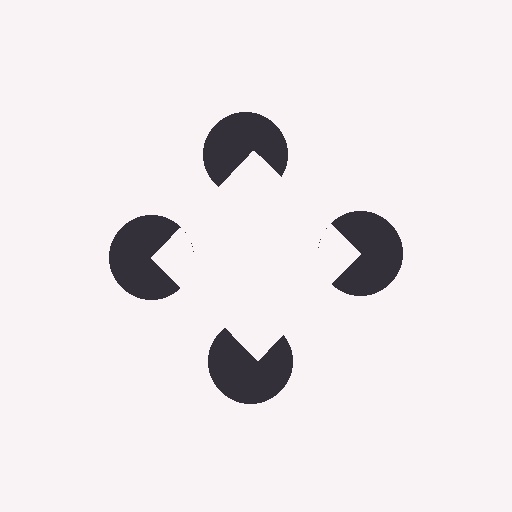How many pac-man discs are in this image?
There are 4 — one at each vertex of the illusory square.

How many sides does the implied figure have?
4 sides.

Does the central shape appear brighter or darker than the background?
It typically appears slightly brighter than the background, even though no actual brightness change is drawn.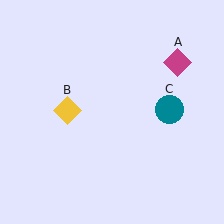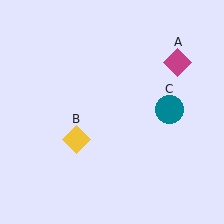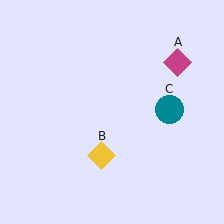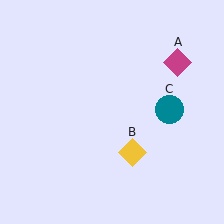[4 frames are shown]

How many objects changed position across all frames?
1 object changed position: yellow diamond (object B).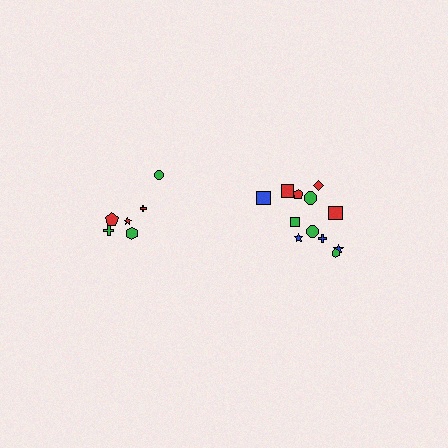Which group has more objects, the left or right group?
The right group.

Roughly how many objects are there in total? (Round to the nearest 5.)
Roughly 20 objects in total.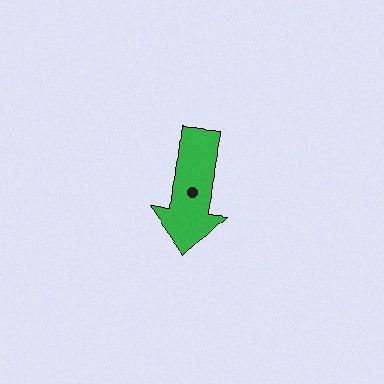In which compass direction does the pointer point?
South.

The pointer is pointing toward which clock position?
Roughly 6 o'clock.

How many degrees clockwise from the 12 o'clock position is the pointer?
Approximately 186 degrees.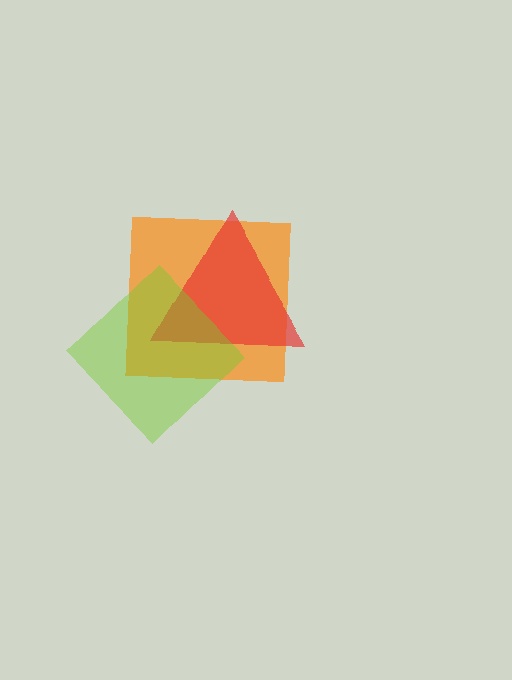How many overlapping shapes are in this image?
There are 3 overlapping shapes in the image.